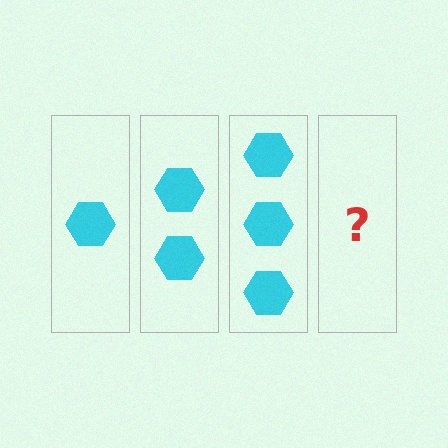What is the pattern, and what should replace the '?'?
The pattern is that each step adds one more hexagon. The '?' should be 4 hexagons.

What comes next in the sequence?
The next element should be 4 hexagons.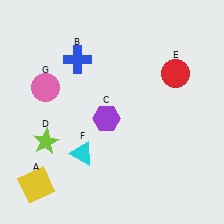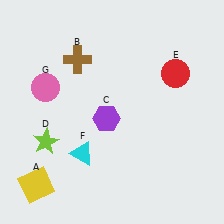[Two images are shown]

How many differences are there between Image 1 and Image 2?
There is 1 difference between the two images.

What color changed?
The cross (B) changed from blue in Image 1 to brown in Image 2.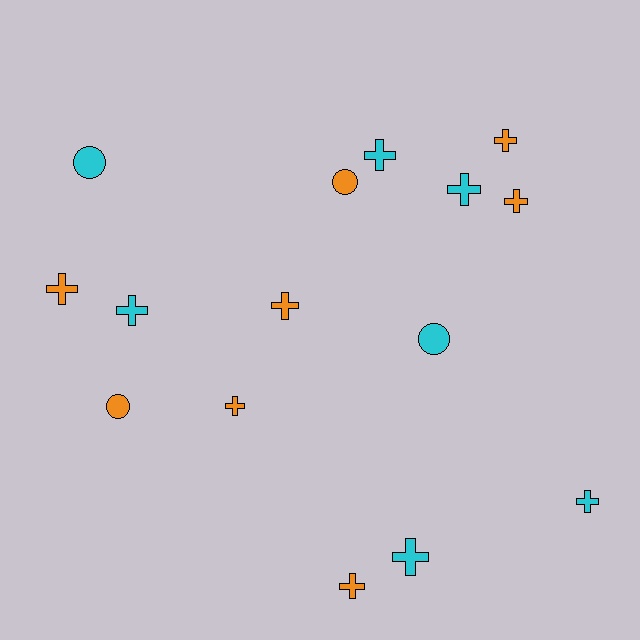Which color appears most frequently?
Orange, with 8 objects.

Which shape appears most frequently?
Cross, with 11 objects.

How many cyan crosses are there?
There are 5 cyan crosses.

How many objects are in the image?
There are 15 objects.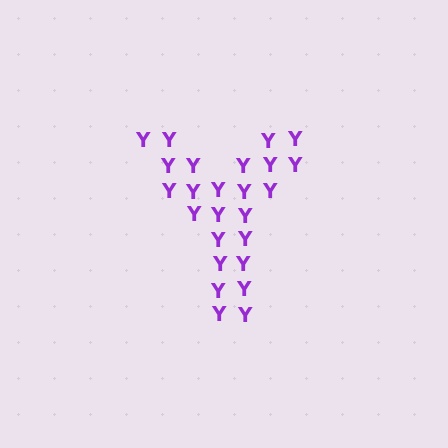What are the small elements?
The small elements are letter Y's.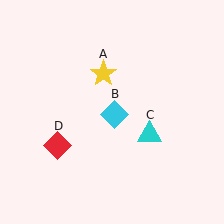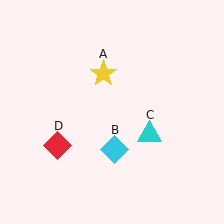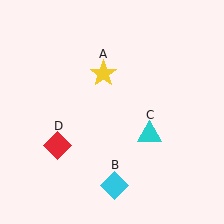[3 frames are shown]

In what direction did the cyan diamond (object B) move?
The cyan diamond (object B) moved down.